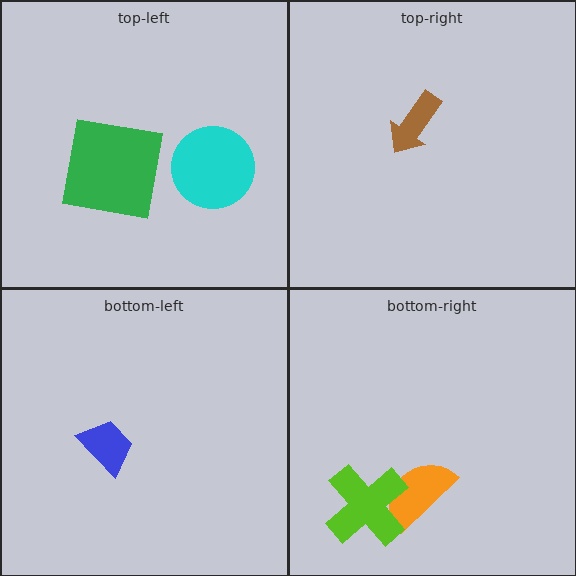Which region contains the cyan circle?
The top-left region.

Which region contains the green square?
The top-left region.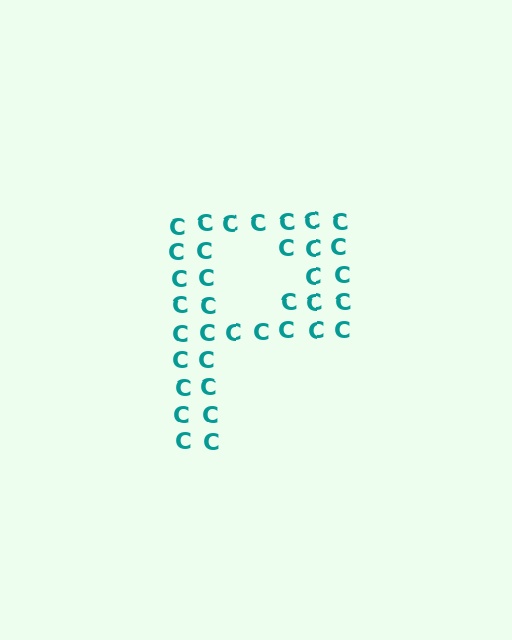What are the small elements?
The small elements are letter C's.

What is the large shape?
The large shape is the letter P.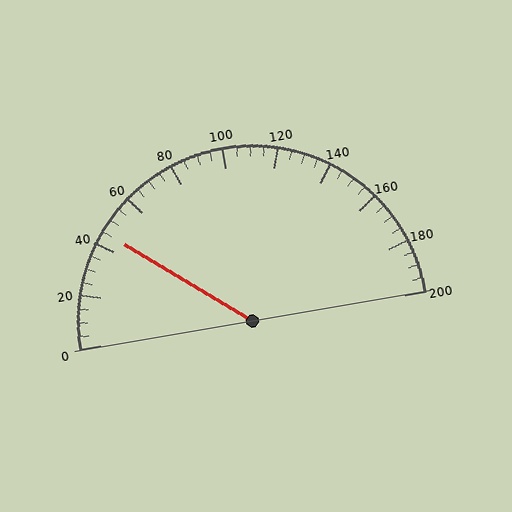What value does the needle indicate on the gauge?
The needle indicates approximately 45.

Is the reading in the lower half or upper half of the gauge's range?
The reading is in the lower half of the range (0 to 200).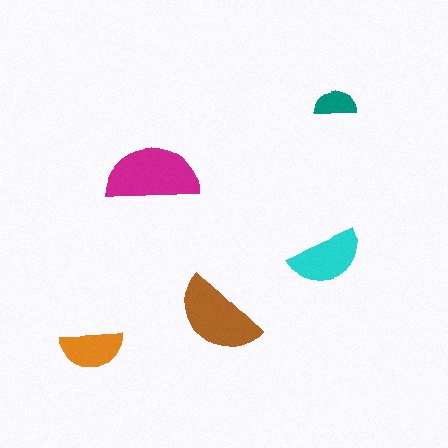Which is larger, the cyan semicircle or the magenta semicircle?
The magenta one.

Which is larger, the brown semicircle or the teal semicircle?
The brown one.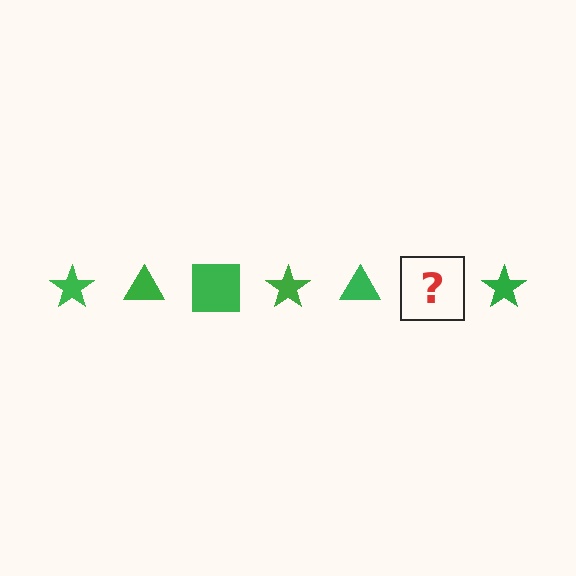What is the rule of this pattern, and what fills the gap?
The rule is that the pattern cycles through star, triangle, square shapes in green. The gap should be filled with a green square.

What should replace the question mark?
The question mark should be replaced with a green square.